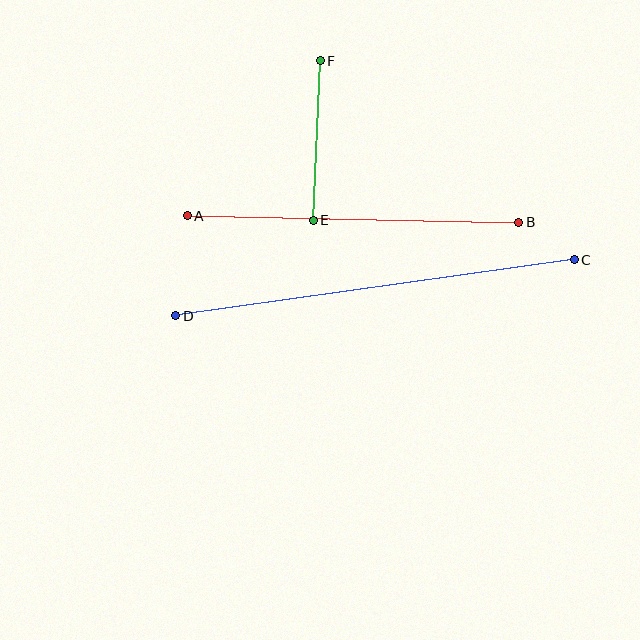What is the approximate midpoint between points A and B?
The midpoint is at approximately (353, 219) pixels.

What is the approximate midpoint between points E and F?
The midpoint is at approximately (317, 140) pixels.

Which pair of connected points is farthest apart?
Points C and D are farthest apart.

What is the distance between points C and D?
The distance is approximately 402 pixels.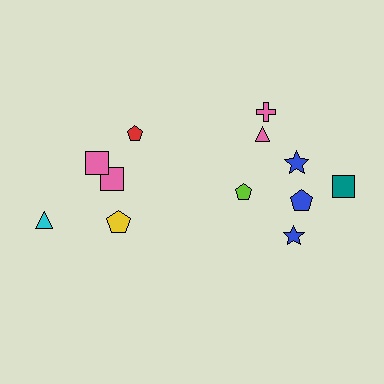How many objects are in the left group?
There are 5 objects.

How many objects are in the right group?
There are 7 objects.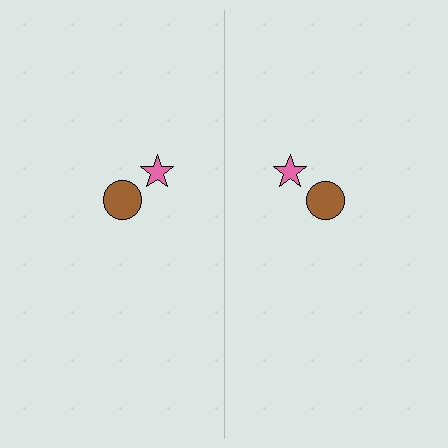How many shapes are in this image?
There are 4 shapes in this image.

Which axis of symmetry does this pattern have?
The pattern has a vertical axis of symmetry running through the center of the image.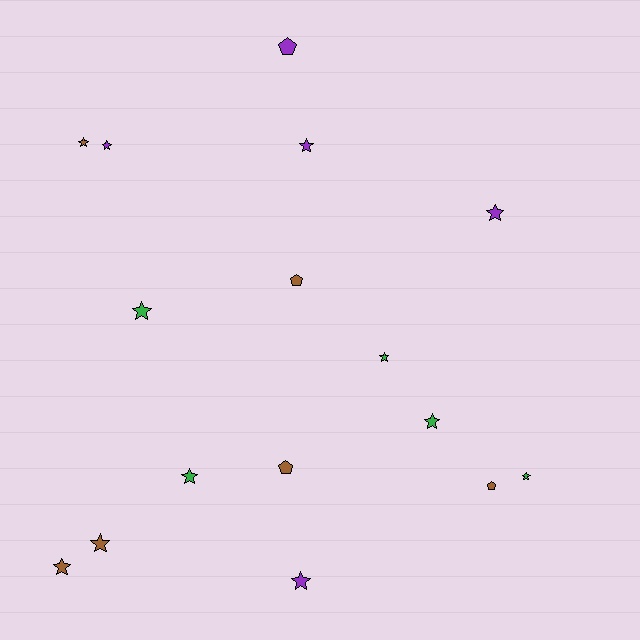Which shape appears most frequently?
Star, with 12 objects.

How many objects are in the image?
There are 16 objects.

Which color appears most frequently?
Brown, with 6 objects.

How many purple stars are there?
There are 4 purple stars.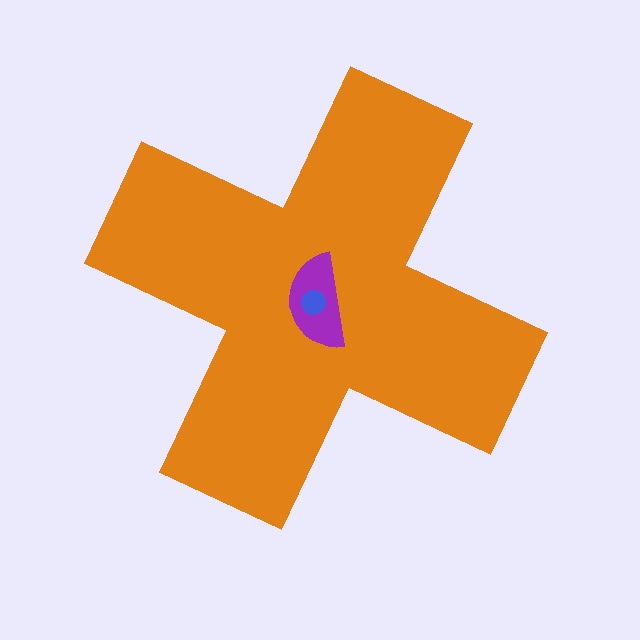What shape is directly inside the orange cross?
The purple semicircle.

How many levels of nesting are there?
3.